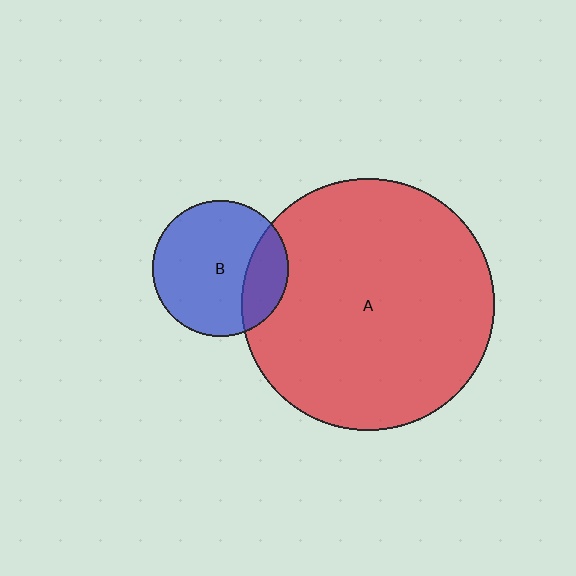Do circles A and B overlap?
Yes.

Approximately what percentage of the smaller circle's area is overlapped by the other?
Approximately 20%.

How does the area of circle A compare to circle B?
Approximately 3.5 times.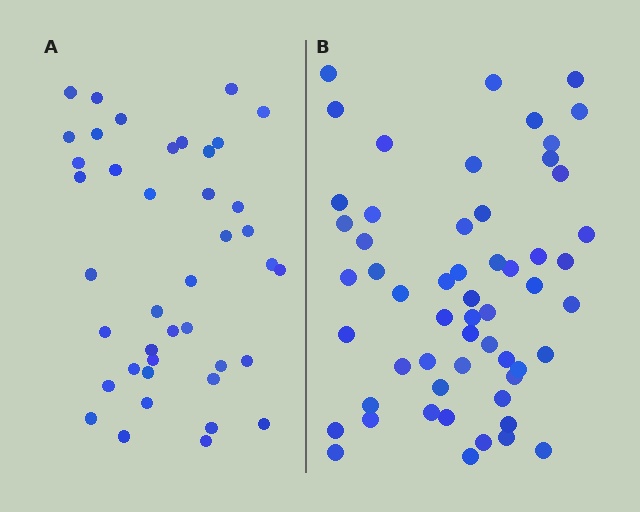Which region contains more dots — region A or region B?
Region B (the right region) has more dots.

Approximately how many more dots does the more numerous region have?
Region B has approximately 15 more dots than region A.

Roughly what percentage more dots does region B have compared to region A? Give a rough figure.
About 35% more.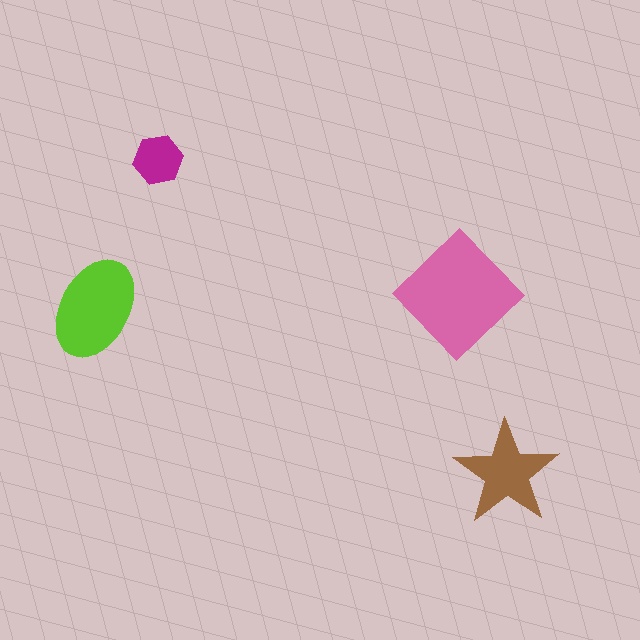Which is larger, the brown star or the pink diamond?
The pink diamond.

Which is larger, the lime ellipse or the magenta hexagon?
The lime ellipse.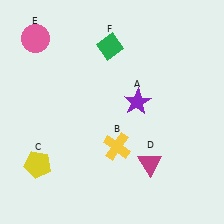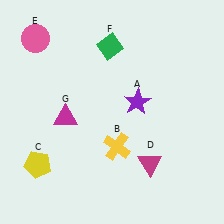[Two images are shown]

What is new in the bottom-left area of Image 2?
A magenta triangle (G) was added in the bottom-left area of Image 2.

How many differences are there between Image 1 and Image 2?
There is 1 difference between the two images.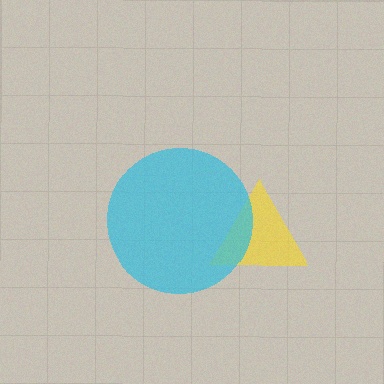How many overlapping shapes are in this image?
There are 2 overlapping shapes in the image.